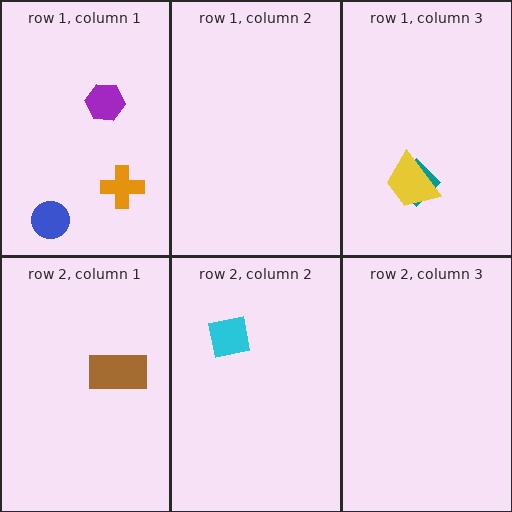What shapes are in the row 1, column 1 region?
The purple hexagon, the blue circle, the orange cross.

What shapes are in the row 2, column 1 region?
The brown rectangle.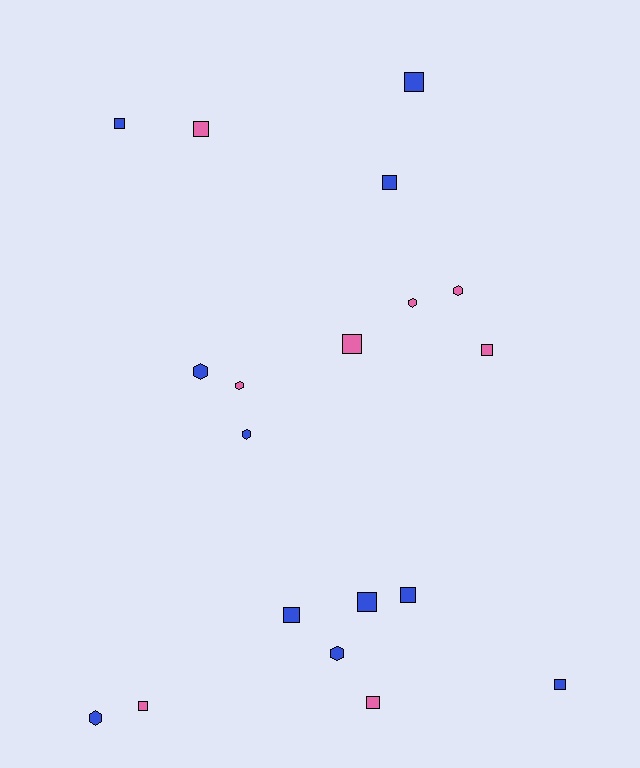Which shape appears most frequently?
Square, with 12 objects.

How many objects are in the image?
There are 19 objects.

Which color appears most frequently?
Blue, with 11 objects.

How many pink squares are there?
There are 5 pink squares.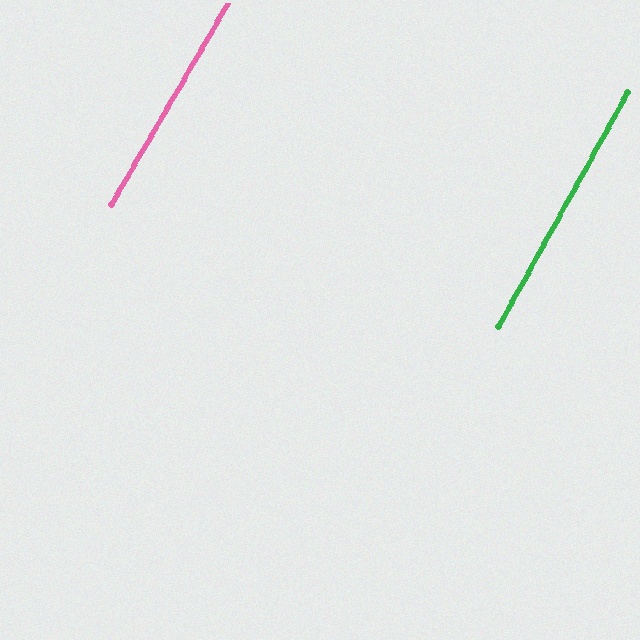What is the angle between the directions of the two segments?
Approximately 1 degree.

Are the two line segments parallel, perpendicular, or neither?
Parallel — their directions differ by only 1.0°.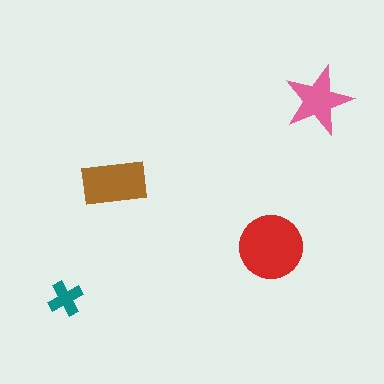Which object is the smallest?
The teal cross.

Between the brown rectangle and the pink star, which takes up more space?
The brown rectangle.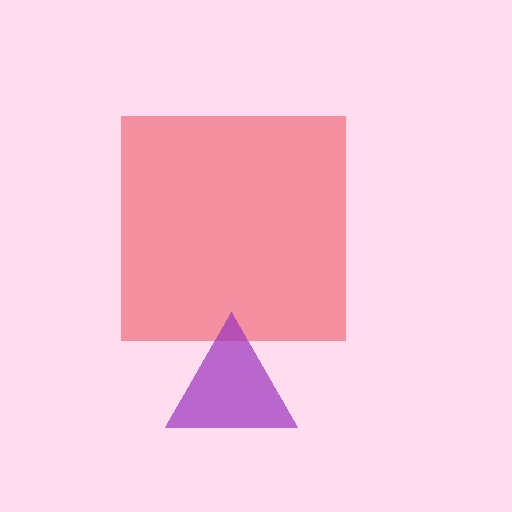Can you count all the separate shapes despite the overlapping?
Yes, there are 2 separate shapes.